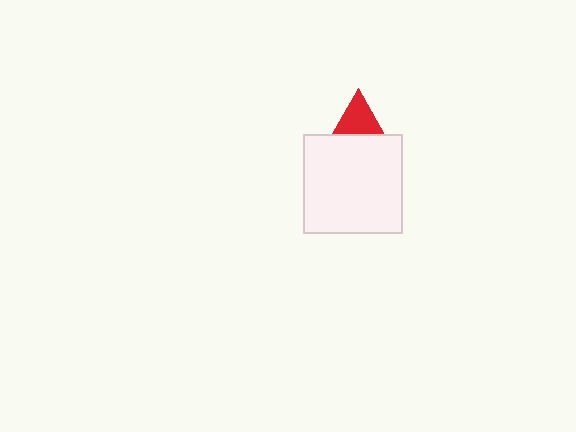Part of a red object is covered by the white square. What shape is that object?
It is a triangle.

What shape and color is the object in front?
The object in front is a white square.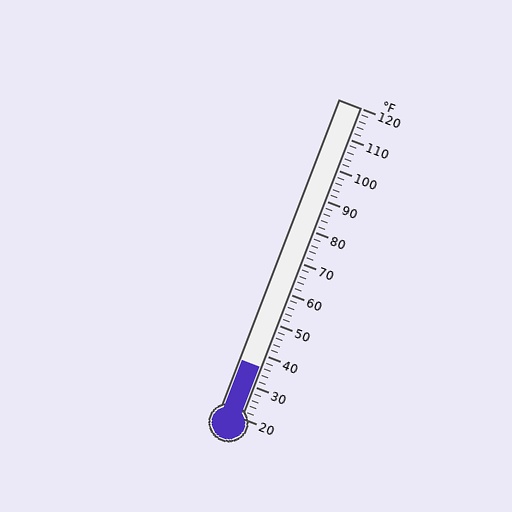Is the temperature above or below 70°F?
The temperature is below 70°F.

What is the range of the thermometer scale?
The thermometer scale ranges from 20°F to 120°F.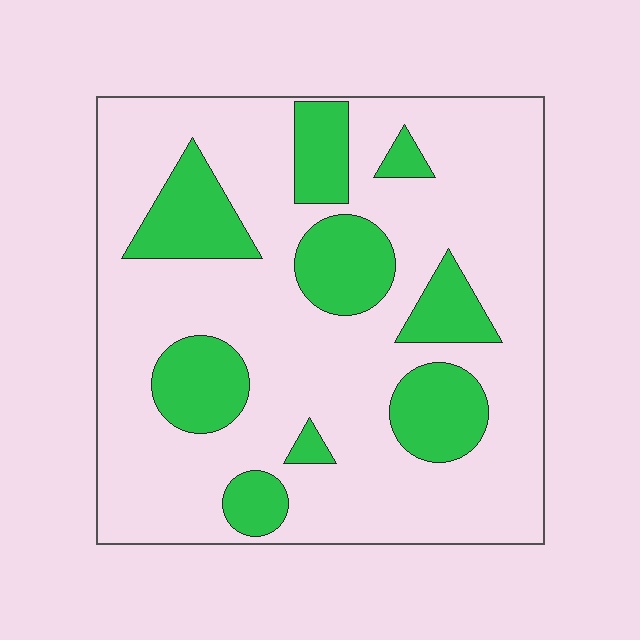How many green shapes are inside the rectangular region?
9.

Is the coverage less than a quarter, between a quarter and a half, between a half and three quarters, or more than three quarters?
Less than a quarter.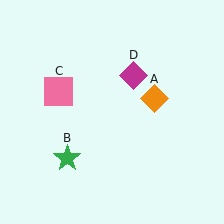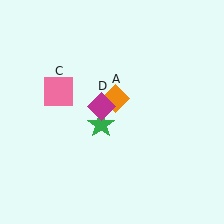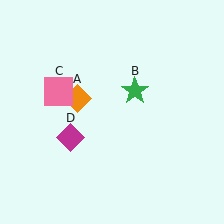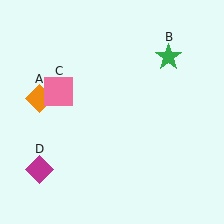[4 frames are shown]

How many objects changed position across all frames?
3 objects changed position: orange diamond (object A), green star (object B), magenta diamond (object D).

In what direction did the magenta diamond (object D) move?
The magenta diamond (object D) moved down and to the left.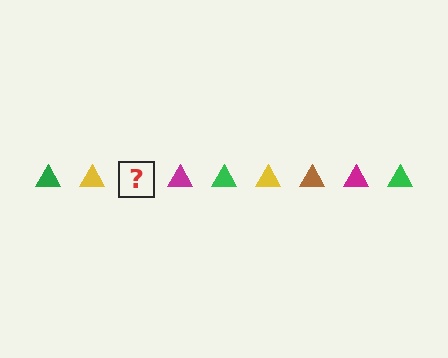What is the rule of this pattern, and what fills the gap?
The rule is that the pattern cycles through green, yellow, brown, magenta triangles. The gap should be filled with a brown triangle.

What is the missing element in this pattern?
The missing element is a brown triangle.